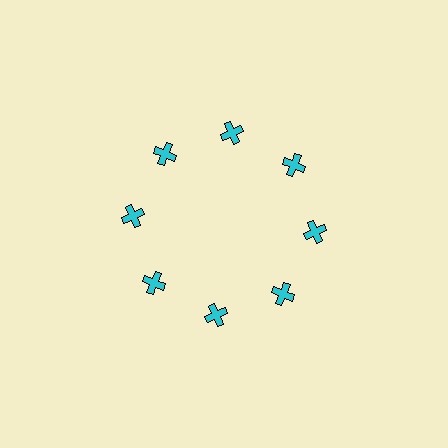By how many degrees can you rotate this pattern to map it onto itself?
The pattern maps onto itself every 45 degrees of rotation.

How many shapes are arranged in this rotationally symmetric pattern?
There are 8 shapes, arranged in 8 groups of 1.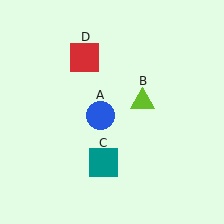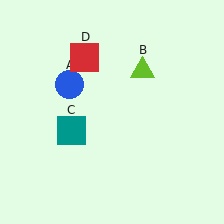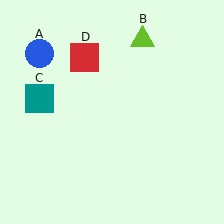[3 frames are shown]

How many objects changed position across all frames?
3 objects changed position: blue circle (object A), lime triangle (object B), teal square (object C).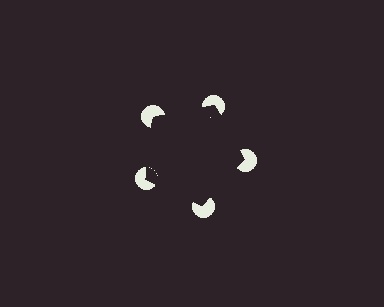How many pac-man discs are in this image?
There are 5 — one at each vertex of the illusory pentagon.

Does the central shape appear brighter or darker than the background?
It typically appears slightly darker than the background, even though no actual brightness change is drawn.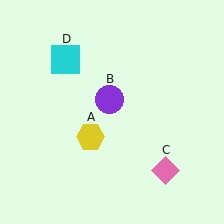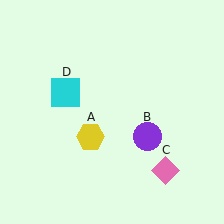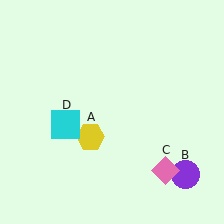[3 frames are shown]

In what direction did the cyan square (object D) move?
The cyan square (object D) moved down.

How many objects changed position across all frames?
2 objects changed position: purple circle (object B), cyan square (object D).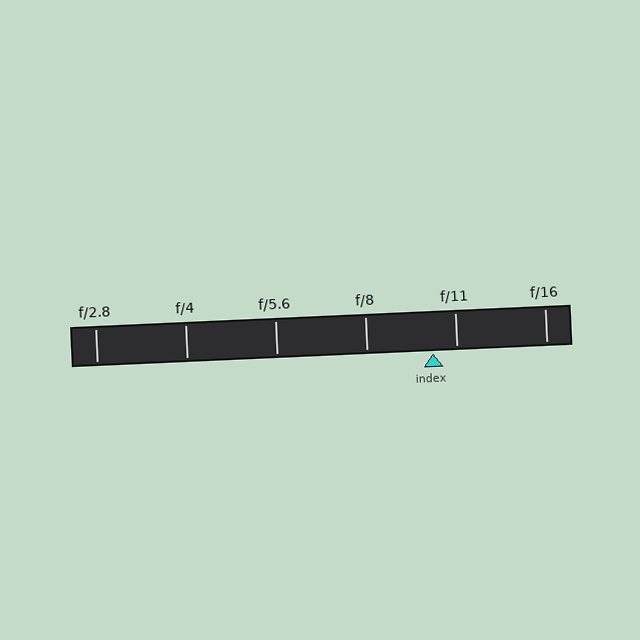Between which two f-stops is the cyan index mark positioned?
The index mark is between f/8 and f/11.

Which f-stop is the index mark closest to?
The index mark is closest to f/11.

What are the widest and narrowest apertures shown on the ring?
The widest aperture shown is f/2.8 and the narrowest is f/16.